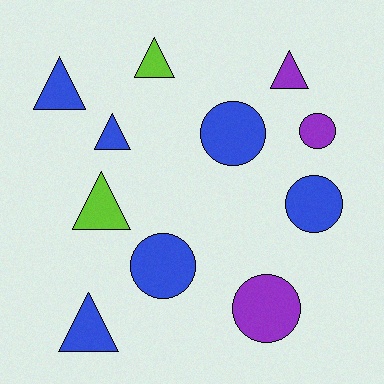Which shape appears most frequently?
Triangle, with 6 objects.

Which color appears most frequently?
Blue, with 6 objects.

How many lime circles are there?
There are no lime circles.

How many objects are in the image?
There are 11 objects.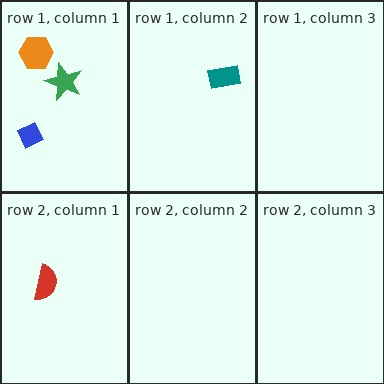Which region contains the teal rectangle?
The row 1, column 2 region.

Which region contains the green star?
The row 1, column 1 region.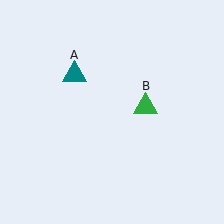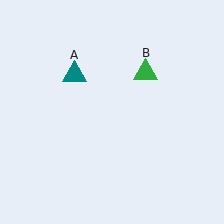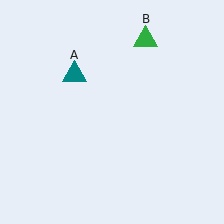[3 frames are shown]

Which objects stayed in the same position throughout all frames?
Teal triangle (object A) remained stationary.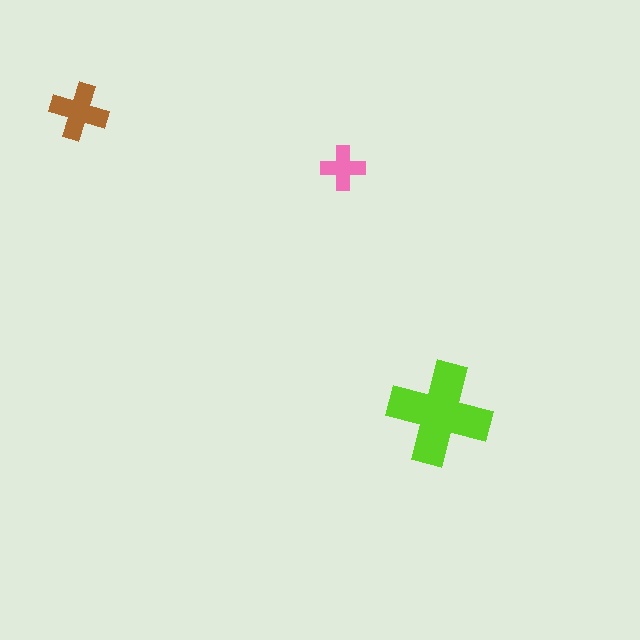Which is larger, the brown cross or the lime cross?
The lime one.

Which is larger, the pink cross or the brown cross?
The brown one.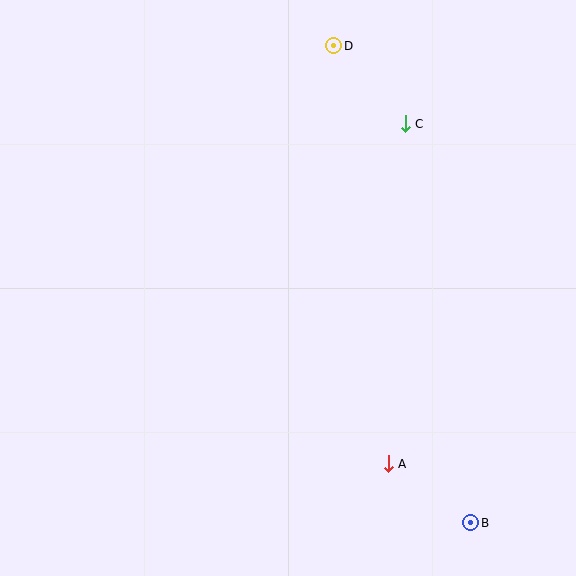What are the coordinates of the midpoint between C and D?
The midpoint between C and D is at (370, 85).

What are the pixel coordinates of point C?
Point C is at (405, 124).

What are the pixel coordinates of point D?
Point D is at (334, 46).